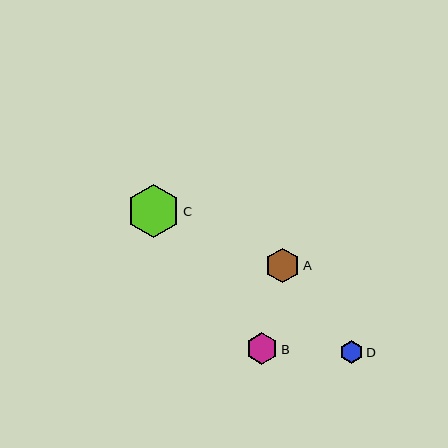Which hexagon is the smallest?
Hexagon D is the smallest with a size of approximately 23 pixels.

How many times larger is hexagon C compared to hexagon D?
Hexagon C is approximately 2.4 times the size of hexagon D.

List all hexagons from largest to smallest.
From largest to smallest: C, A, B, D.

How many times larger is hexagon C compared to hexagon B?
Hexagon C is approximately 1.7 times the size of hexagon B.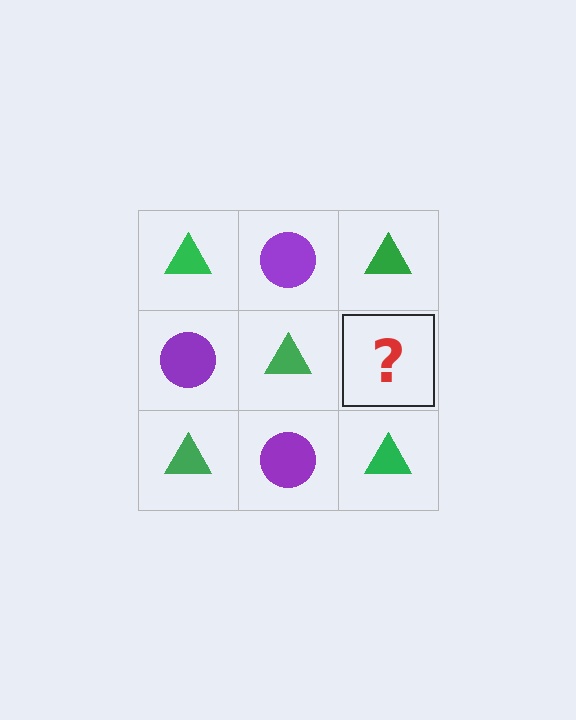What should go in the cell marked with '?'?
The missing cell should contain a purple circle.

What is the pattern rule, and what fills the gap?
The rule is that it alternates green triangle and purple circle in a checkerboard pattern. The gap should be filled with a purple circle.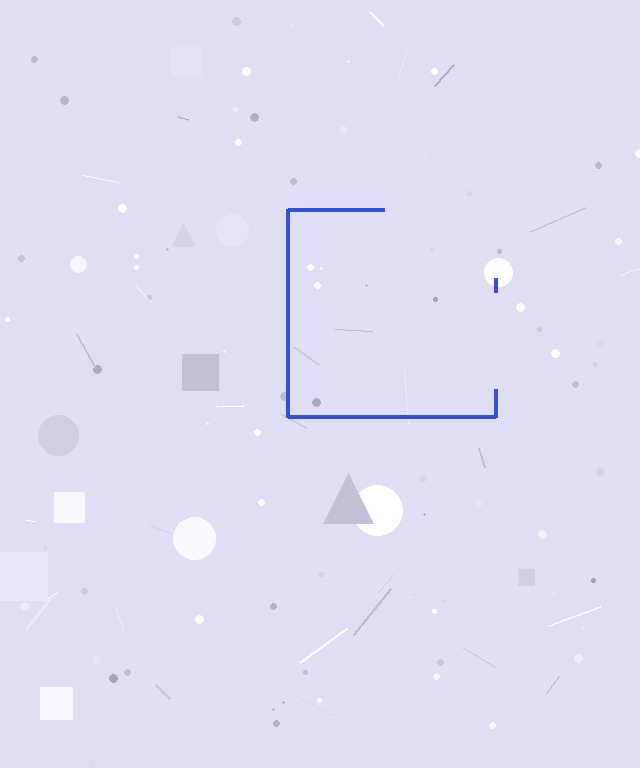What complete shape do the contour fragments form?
The contour fragments form a square.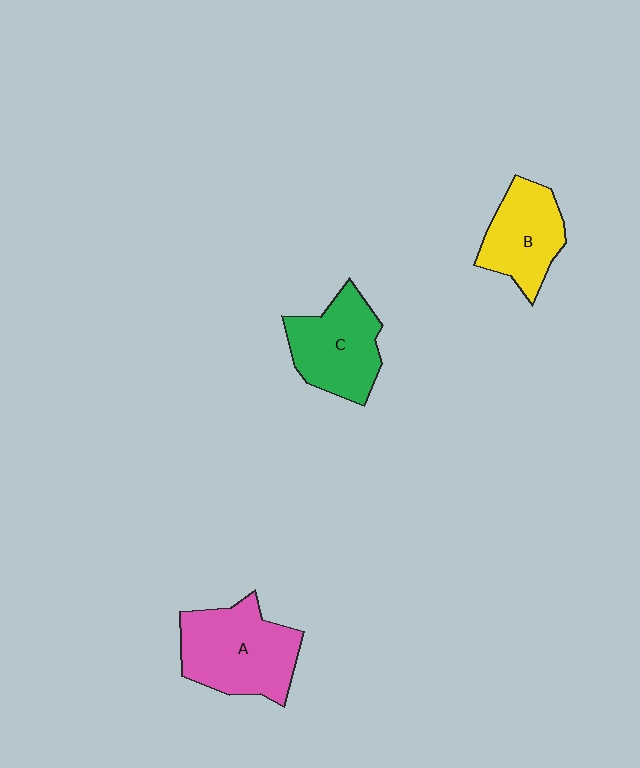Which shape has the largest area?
Shape A (pink).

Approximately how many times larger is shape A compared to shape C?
Approximately 1.2 times.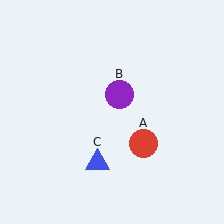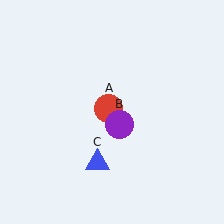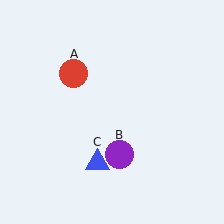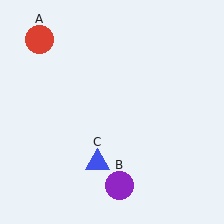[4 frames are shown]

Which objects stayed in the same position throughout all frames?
Blue triangle (object C) remained stationary.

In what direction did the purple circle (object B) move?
The purple circle (object B) moved down.